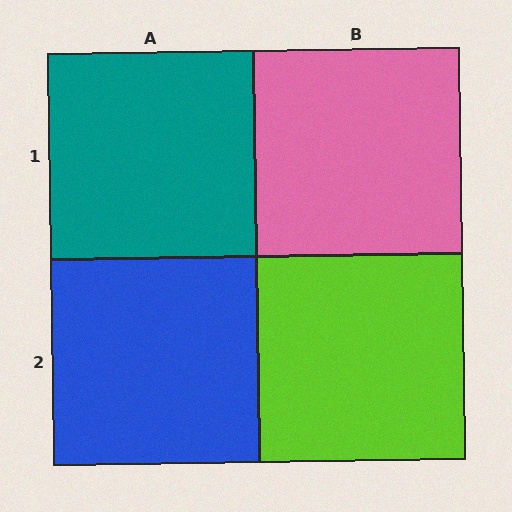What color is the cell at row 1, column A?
Teal.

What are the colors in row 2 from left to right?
Blue, lime.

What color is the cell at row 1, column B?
Pink.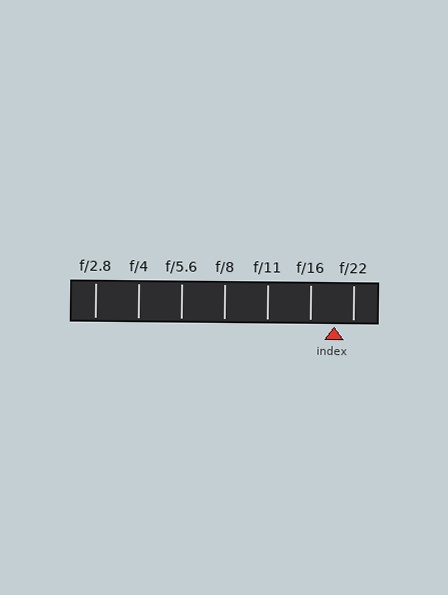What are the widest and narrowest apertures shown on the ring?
The widest aperture shown is f/2.8 and the narrowest is f/22.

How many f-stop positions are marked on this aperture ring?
There are 7 f-stop positions marked.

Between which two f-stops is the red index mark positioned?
The index mark is between f/16 and f/22.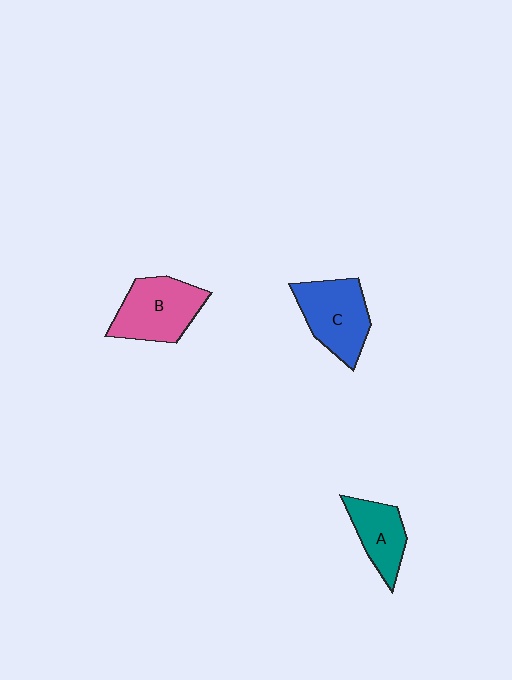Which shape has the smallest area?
Shape A (teal).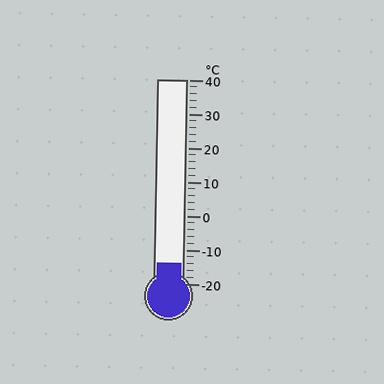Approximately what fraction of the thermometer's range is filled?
The thermometer is filled to approximately 10% of its range.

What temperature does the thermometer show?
The thermometer shows approximately -14°C.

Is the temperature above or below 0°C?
The temperature is below 0°C.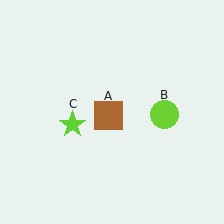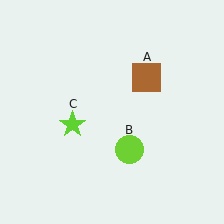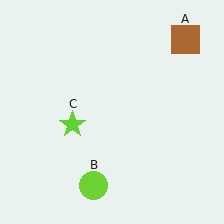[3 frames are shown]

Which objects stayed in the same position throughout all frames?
Lime star (object C) remained stationary.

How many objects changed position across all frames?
2 objects changed position: brown square (object A), lime circle (object B).